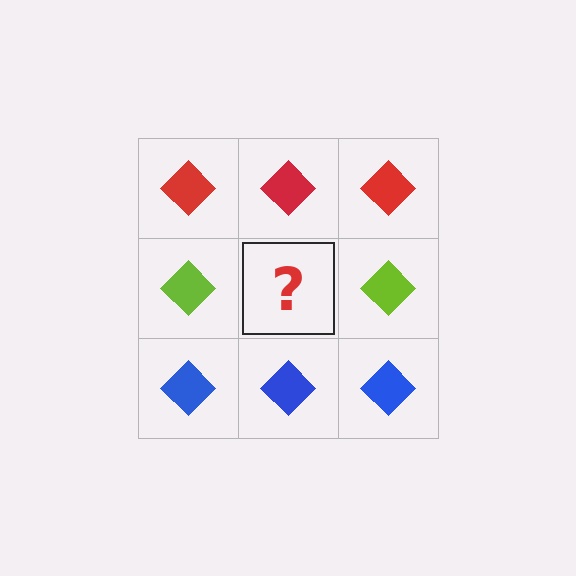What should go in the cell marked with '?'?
The missing cell should contain a lime diamond.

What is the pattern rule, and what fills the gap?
The rule is that each row has a consistent color. The gap should be filled with a lime diamond.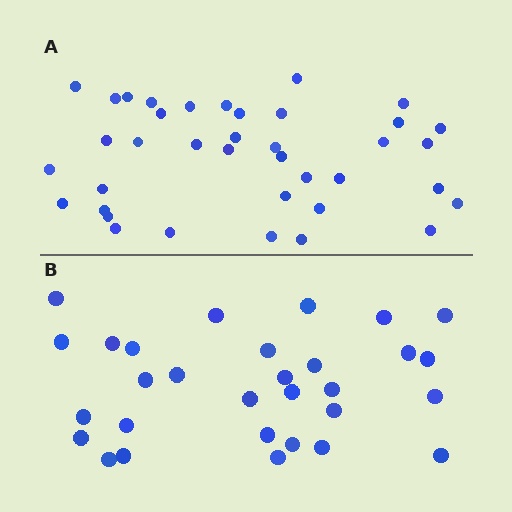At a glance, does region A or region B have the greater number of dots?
Region A (the top region) has more dots.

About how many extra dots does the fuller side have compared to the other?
Region A has roughly 8 or so more dots than region B.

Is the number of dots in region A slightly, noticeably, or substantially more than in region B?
Region A has noticeably more, but not dramatically so. The ratio is roughly 1.3 to 1.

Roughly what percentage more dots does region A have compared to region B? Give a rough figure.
About 25% more.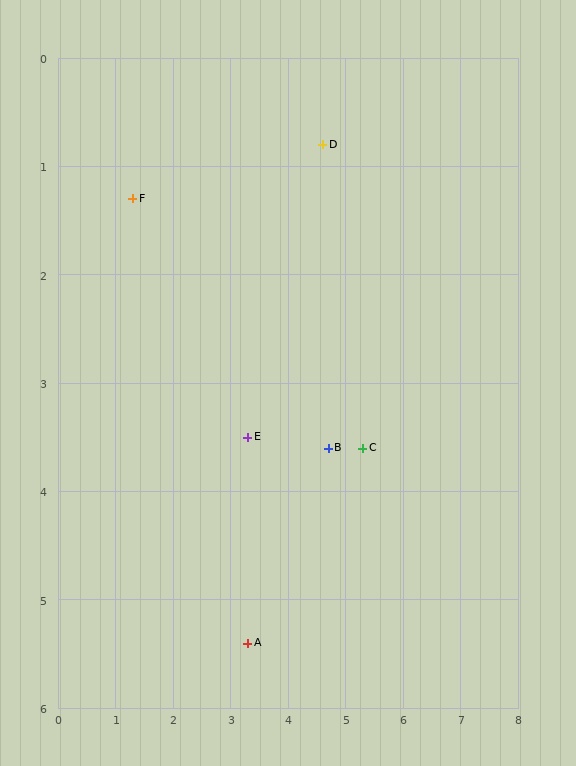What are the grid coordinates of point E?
Point E is at approximately (3.3, 3.5).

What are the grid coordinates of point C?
Point C is at approximately (5.3, 3.6).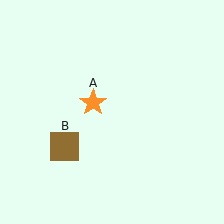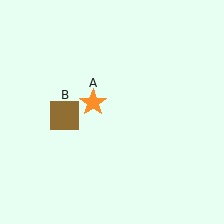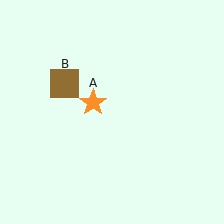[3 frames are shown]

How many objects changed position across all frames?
1 object changed position: brown square (object B).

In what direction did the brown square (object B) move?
The brown square (object B) moved up.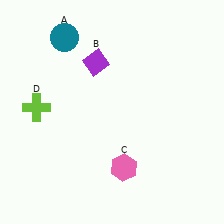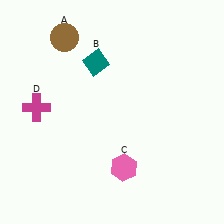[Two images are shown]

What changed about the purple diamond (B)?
In Image 1, B is purple. In Image 2, it changed to teal.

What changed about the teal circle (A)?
In Image 1, A is teal. In Image 2, it changed to brown.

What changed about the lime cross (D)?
In Image 1, D is lime. In Image 2, it changed to magenta.